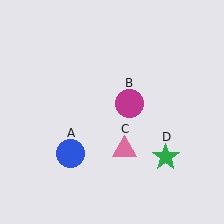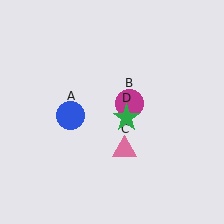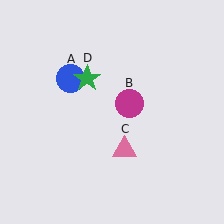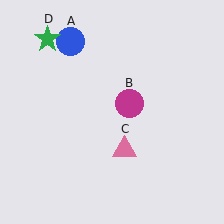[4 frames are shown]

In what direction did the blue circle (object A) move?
The blue circle (object A) moved up.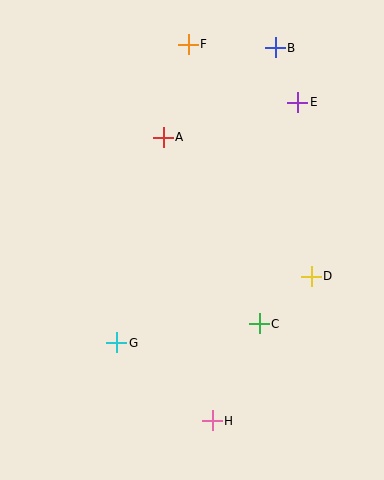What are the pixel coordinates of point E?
Point E is at (298, 102).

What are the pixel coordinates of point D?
Point D is at (311, 276).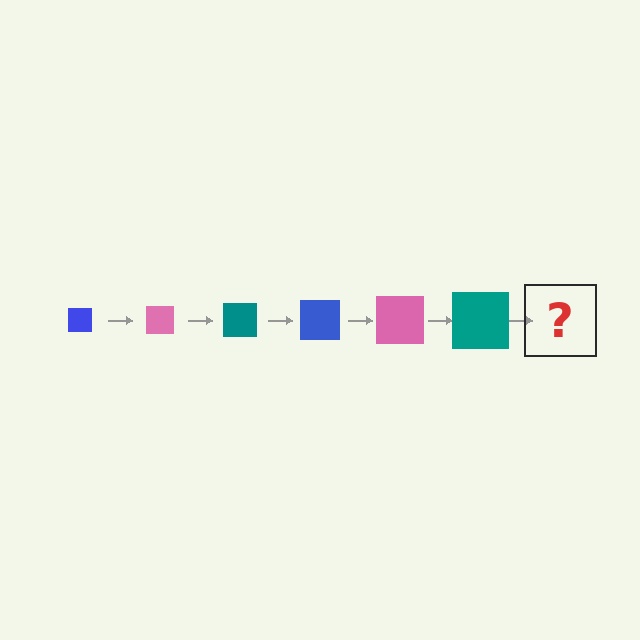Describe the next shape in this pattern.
It should be a blue square, larger than the previous one.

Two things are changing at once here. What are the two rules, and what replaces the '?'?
The two rules are that the square grows larger each step and the color cycles through blue, pink, and teal. The '?' should be a blue square, larger than the previous one.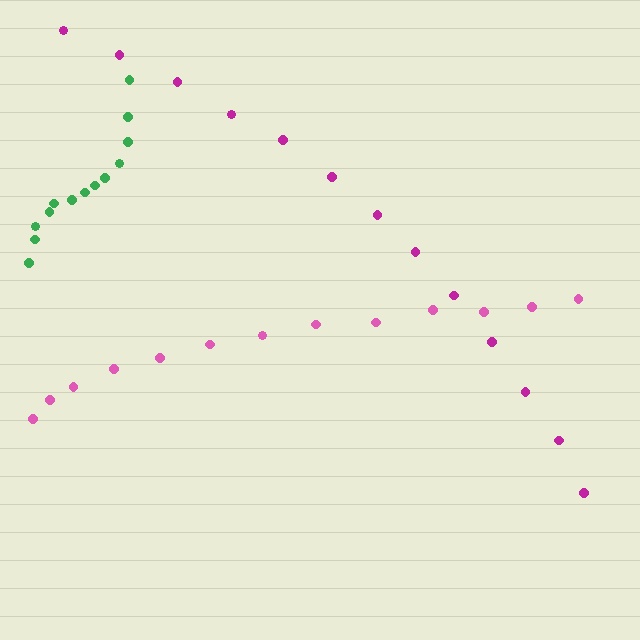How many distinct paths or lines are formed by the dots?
There are 3 distinct paths.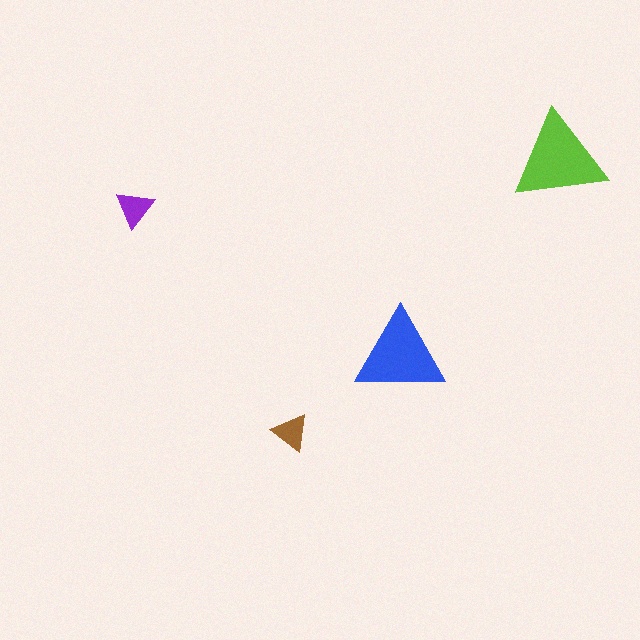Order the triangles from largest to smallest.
the lime one, the blue one, the purple one, the brown one.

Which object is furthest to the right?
The lime triangle is rightmost.